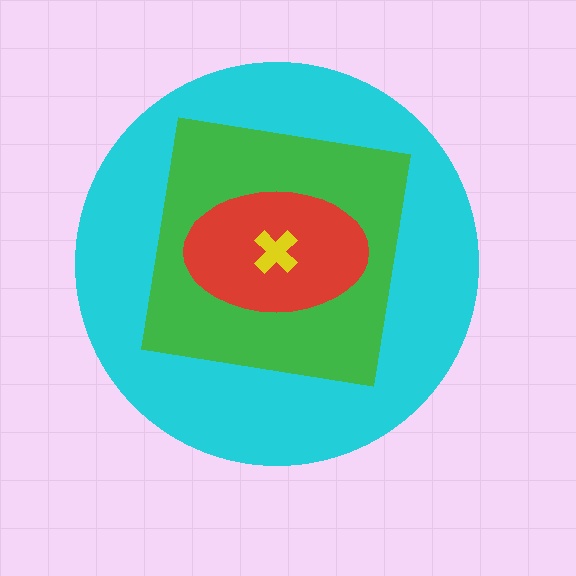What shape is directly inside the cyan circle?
The green square.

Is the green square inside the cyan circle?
Yes.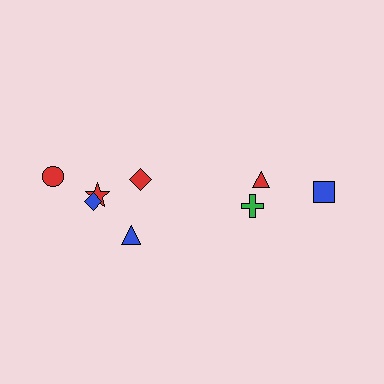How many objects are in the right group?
There are 3 objects.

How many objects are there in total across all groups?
There are 8 objects.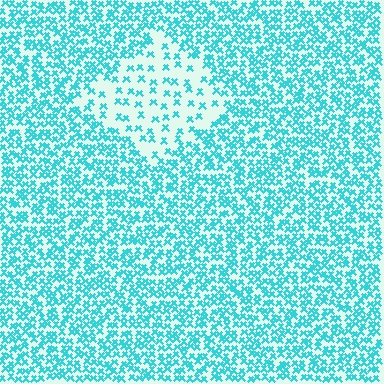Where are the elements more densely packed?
The elements are more densely packed outside the diamond boundary.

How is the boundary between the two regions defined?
The boundary is defined by a change in element density (approximately 2.7x ratio). All elements are the same color, size, and shape.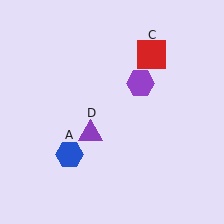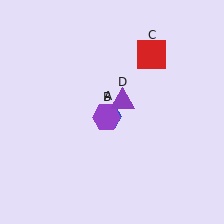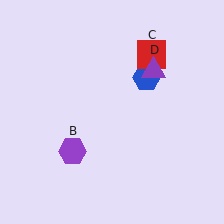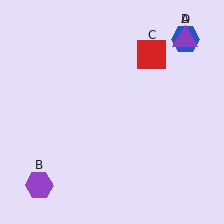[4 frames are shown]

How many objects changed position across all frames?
3 objects changed position: blue hexagon (object A), purple hexagon (object B), purple triangle (object D).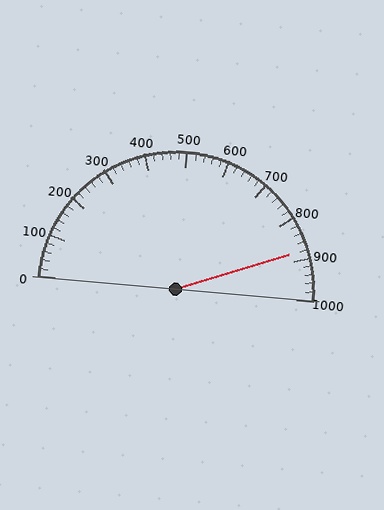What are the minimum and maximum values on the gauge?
The gauge ranges from 0 to 1000.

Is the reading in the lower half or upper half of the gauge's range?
The reading is in the upper half of the range (0 to 1000).